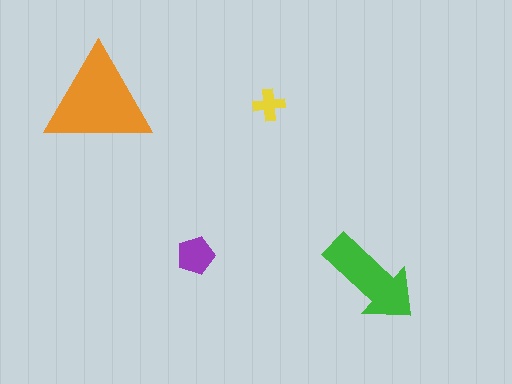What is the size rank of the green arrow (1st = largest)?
2nd.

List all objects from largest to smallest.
The orange triangle, the green arrow, the purple pentagon, the yellow cross.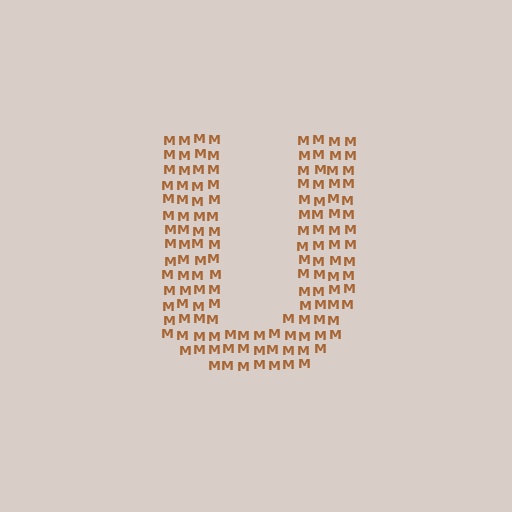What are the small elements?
The small elements are letter M's.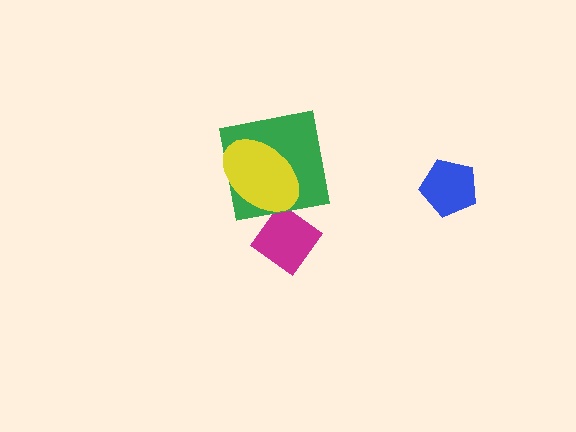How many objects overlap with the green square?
2 objects overlap with the green square.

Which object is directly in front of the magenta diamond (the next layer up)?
The green square is directly in front of the magenta diamond.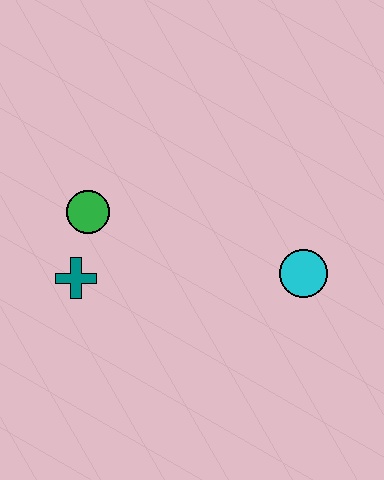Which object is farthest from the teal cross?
The cyan circle is farthest from the teal cross.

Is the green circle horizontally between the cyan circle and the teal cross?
Yes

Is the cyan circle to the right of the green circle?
Yes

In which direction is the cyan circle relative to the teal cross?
The cyan circle is to the right of the teal cross.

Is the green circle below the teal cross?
No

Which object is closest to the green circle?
The teal cross is closest to the green circle.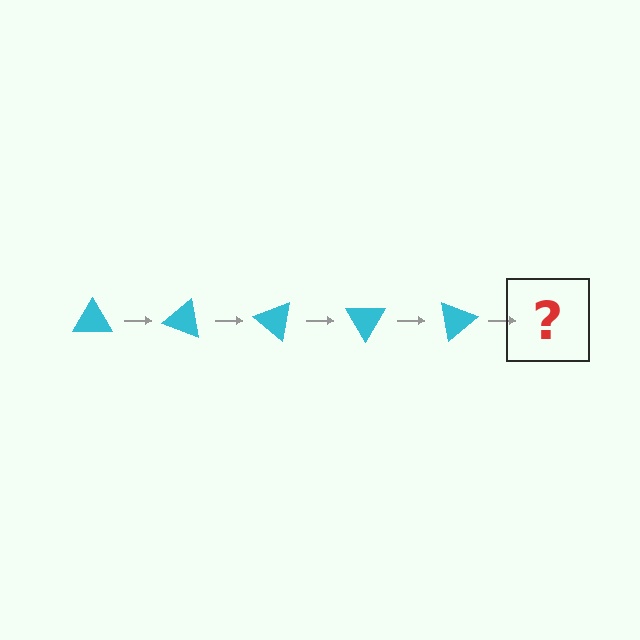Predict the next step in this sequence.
The next step is a cyan triangle rotated 100 degrees.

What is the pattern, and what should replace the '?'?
The pattern is that the triangle rotates 20 degrees each step. The '?' should be a cyan triangle rotated 100 degrees.